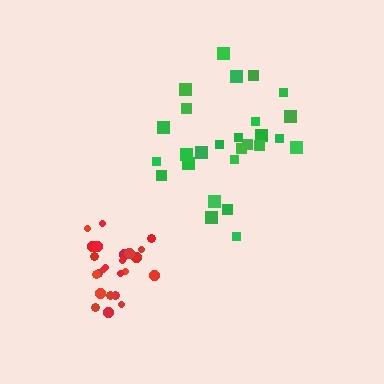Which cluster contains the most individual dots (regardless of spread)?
Green (27).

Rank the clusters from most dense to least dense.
red, green.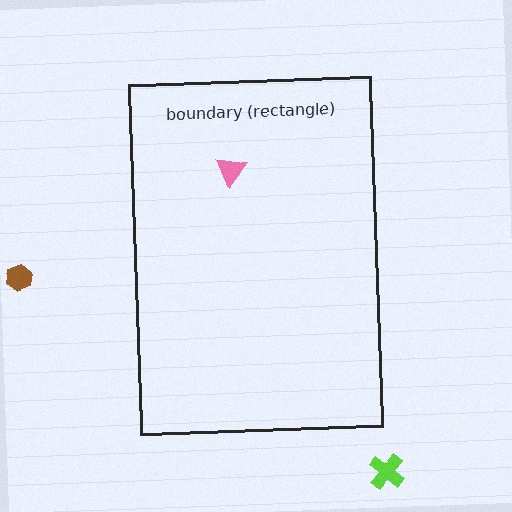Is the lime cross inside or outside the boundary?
Outside.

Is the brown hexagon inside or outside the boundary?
Outside.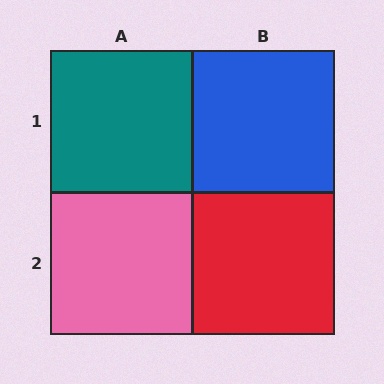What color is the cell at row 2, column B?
Red.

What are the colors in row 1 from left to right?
Teal, blue.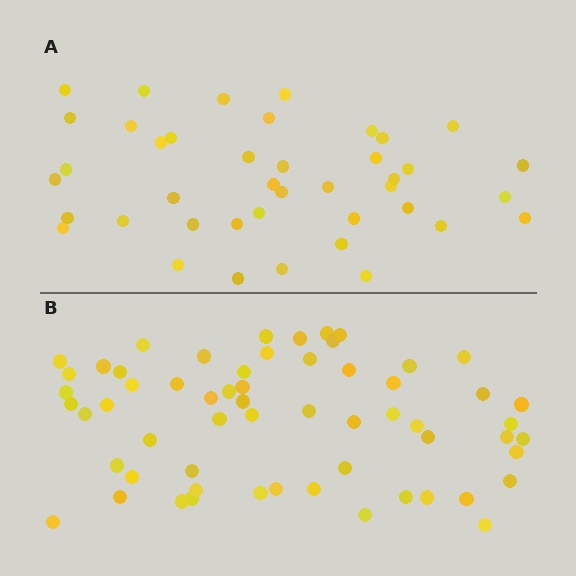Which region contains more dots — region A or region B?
Region B (the bottom region) has more dots.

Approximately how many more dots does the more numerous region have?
Region B has approximately 20 more dots than region A.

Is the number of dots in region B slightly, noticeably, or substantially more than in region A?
Region B has substantially more. The ratio is roughly 1.5 to 1.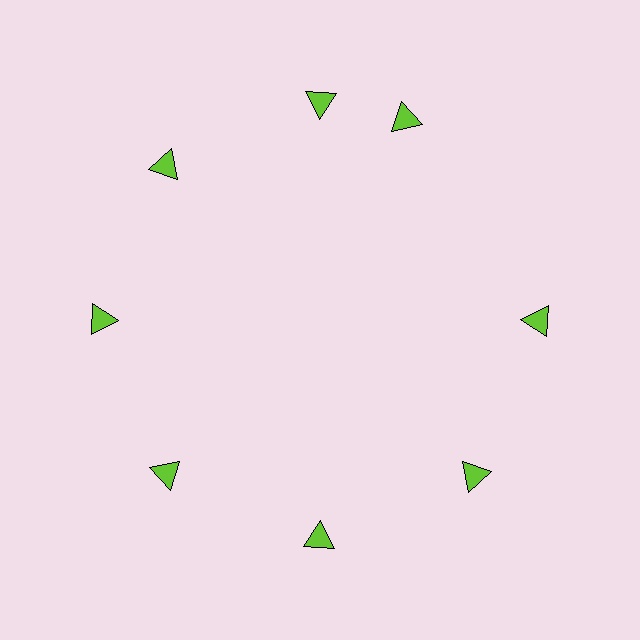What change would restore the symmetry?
The symmetry would be restored by rotating it back into even spacing with its neighbors so that all 8 triangles sit at equal angles and equal distance from the center.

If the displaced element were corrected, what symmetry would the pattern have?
It would have 8-fold rotational symmetry — the pattern would map onto itself every 45 degrees.